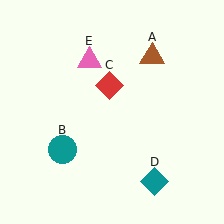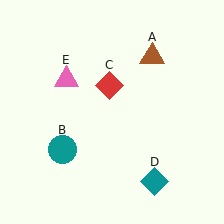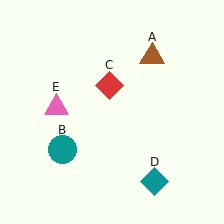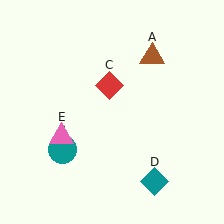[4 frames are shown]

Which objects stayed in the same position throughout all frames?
Brown triangle (object A) and teal circle (object B) and red diamond (object C) and teal diamond (object D) remained stationary.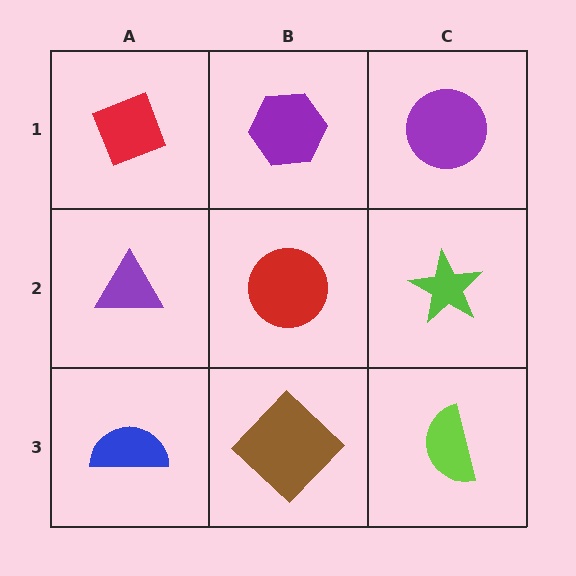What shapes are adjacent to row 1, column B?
A red circle (row 2, column B), a red diamond (row 1, column A), a purple circle (row 1, column C).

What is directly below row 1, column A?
A purple triangle.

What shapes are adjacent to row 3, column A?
A purple triangle (row 2, column A), a brown diamond (row 3, column B).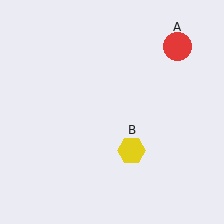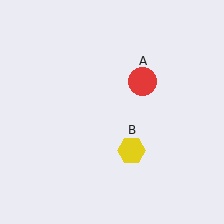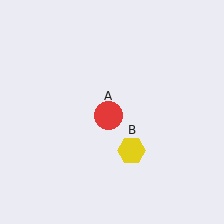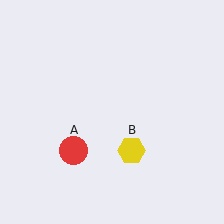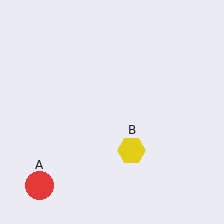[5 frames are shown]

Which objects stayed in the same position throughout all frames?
Yellow hexagon (object B) remained stationary.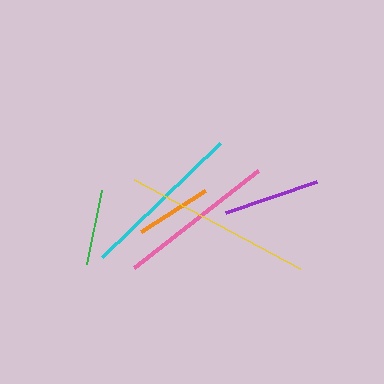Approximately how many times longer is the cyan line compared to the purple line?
The cyan line is approximately 1.7 times the length of the purple line.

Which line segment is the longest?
The yellow line is the longest at approximately 189 pixels.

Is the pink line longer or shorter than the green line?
The pink line is longer than the green line.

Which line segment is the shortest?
The green line is the shortest at approximately 76 pixels.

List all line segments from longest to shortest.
From longest to shortest: yellow, cyan, pink, purple, orange, green.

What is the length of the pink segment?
The pink segment is approximately 158 pixels long.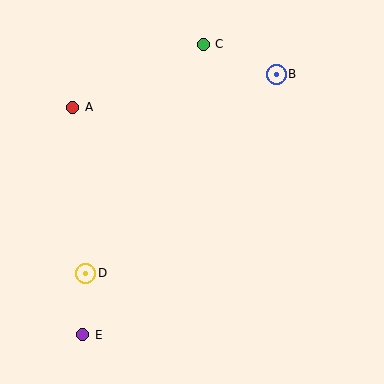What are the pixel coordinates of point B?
Point B is at (276, 74).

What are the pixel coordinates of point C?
Point C is at (203, 44).